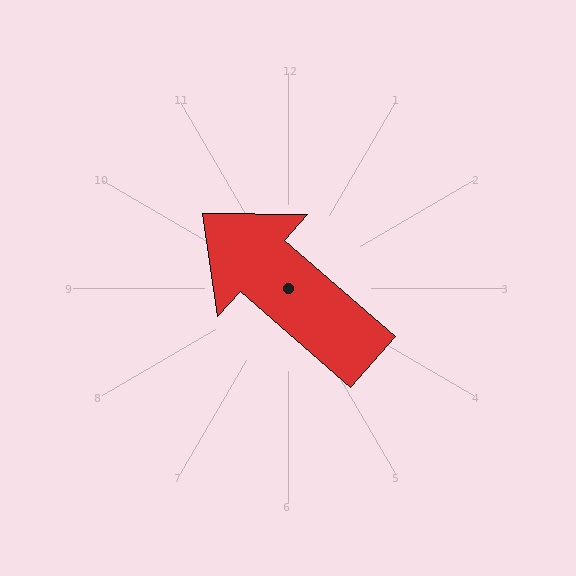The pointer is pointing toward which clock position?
Roughly 10 o'clock.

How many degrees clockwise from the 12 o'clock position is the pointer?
Approximately 311 degrees.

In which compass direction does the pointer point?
Northwest.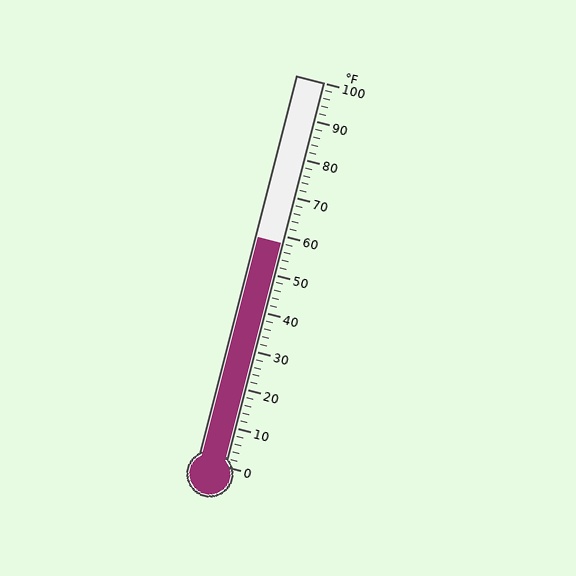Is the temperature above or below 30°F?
The temperature is above 30°F.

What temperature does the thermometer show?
The thermometer shows approximately 58°F.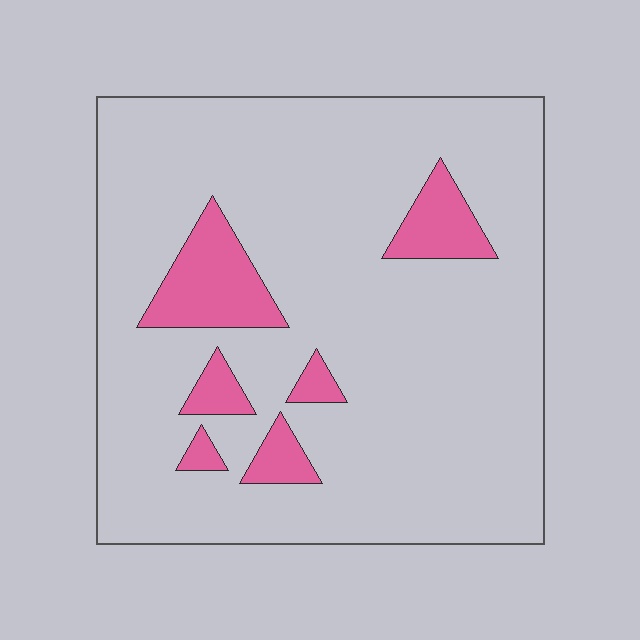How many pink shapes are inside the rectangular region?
6.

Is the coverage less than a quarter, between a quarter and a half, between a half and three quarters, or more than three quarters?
Less than a quarter.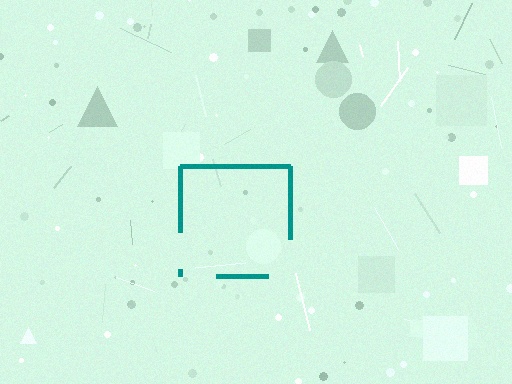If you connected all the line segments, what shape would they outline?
They would outline a square.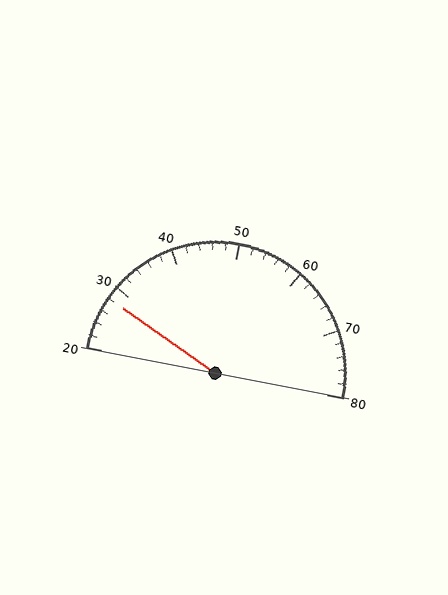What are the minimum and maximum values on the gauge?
The gauge ranges from 20 to 80.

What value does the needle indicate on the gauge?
The needle indicates approximately 28.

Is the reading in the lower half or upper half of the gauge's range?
The reading is in the lower half of the range (20 to 80).